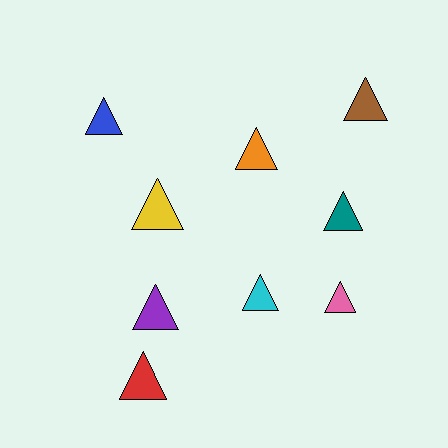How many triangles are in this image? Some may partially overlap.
There are 9 triangles.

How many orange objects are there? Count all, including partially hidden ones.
There is 1 orange object.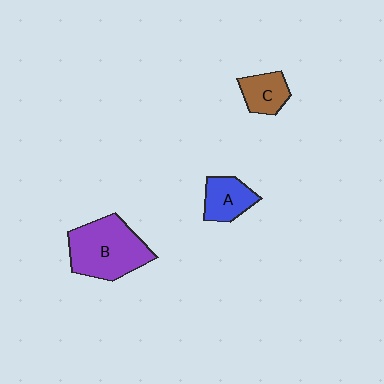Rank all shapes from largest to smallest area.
From largest to smallest: B (purple), A (blue), C (brown).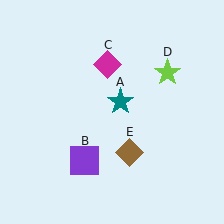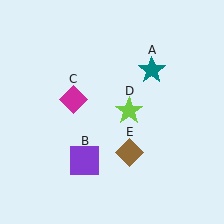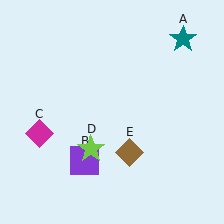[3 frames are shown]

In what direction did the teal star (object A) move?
The teal star (object A) moved up and to the right.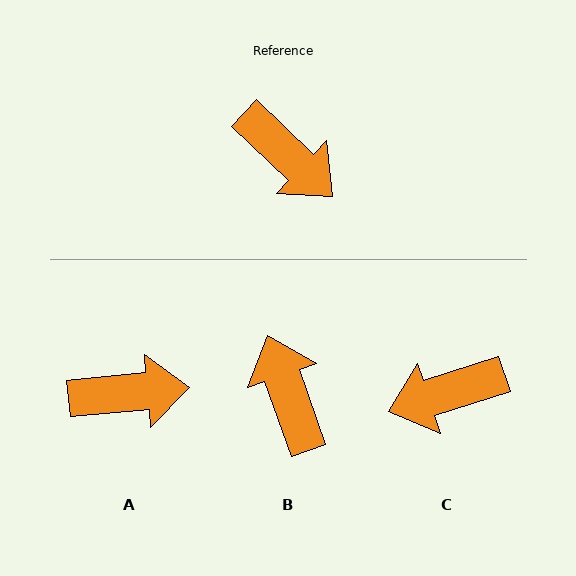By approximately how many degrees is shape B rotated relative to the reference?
Approximately 153 degrees counter-clockwise.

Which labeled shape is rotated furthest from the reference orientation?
B, about 153 degrees away.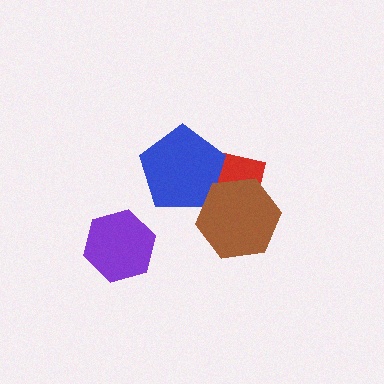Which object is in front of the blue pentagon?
The brown hexagon is in front of the blue pentagon.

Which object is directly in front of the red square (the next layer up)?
The blue pentagon is directly in front of the red square.